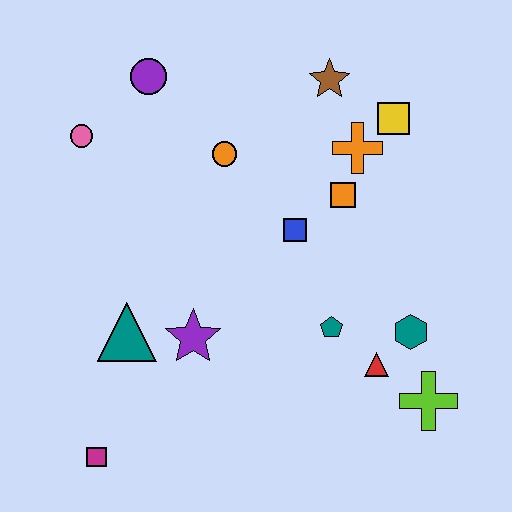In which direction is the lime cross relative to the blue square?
The lime cross is below the blue square.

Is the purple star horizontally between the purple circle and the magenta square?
No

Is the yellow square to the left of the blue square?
No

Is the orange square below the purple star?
No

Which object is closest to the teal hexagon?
The red triangle is closest to the teal hexagon.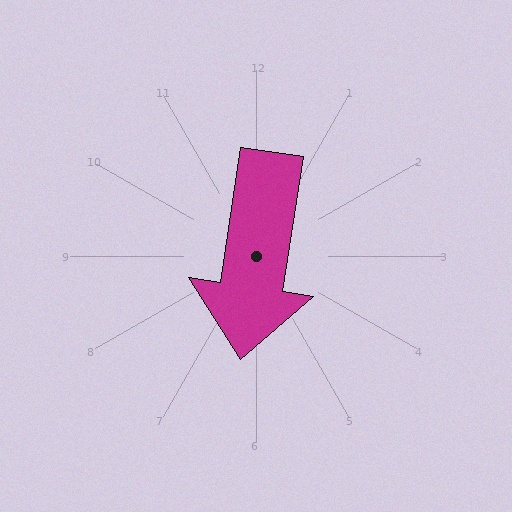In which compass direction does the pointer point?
South.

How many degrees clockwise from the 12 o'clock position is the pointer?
Approximately 189 degrees.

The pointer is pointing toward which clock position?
Roughly 6 o'clock.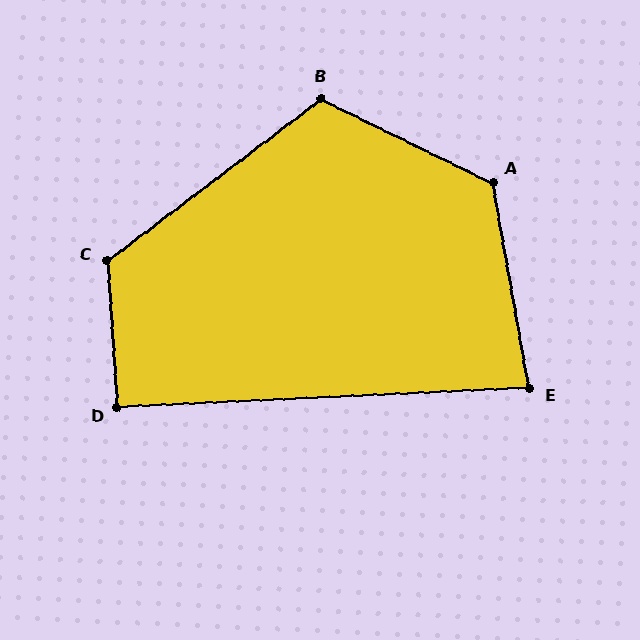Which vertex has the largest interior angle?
A, at approximately 126 degrees.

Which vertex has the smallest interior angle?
E, at approximately 82 degrees.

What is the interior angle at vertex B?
Approximately 117 degrees (obtuse).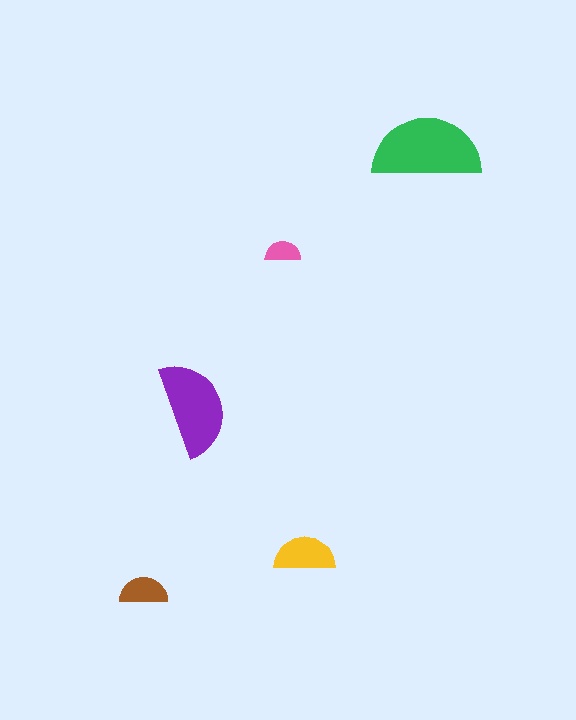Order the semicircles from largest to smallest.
the green one, the purple one, the yellow one, the brown one, the pink one.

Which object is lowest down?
The brown semicircle is bottommost.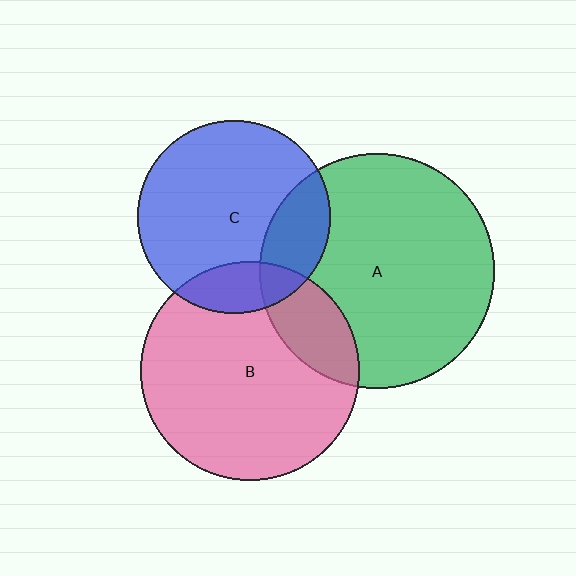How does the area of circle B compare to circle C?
Approximately 1.3 times.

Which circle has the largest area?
Circle A (green).